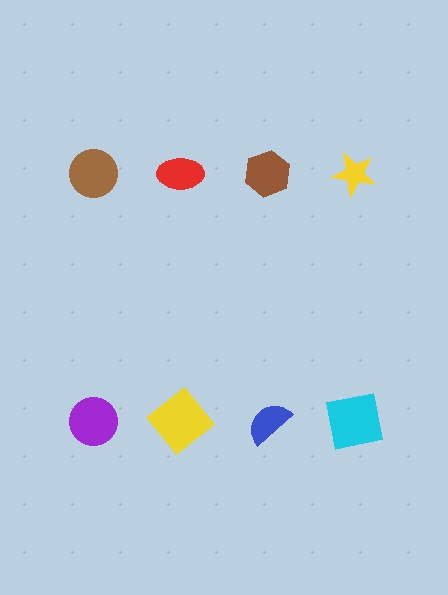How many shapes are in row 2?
4 shapes.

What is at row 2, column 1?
A purple circle.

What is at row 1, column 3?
A brown hexagon.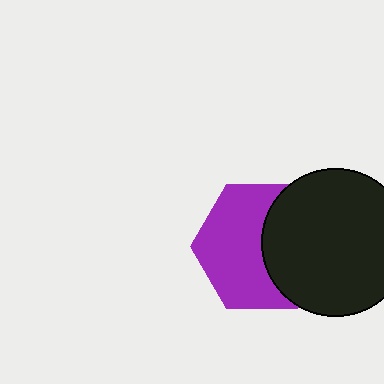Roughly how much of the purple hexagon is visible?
About half of it is visible (roughly 59%).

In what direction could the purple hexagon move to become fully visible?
The purple hexagon could move left. That would shift it out from behind the black circle entirely.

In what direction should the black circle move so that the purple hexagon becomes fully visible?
The black circle should move right. That is the shortest direction to clear the overlap and leave the purple hexagon fully visible.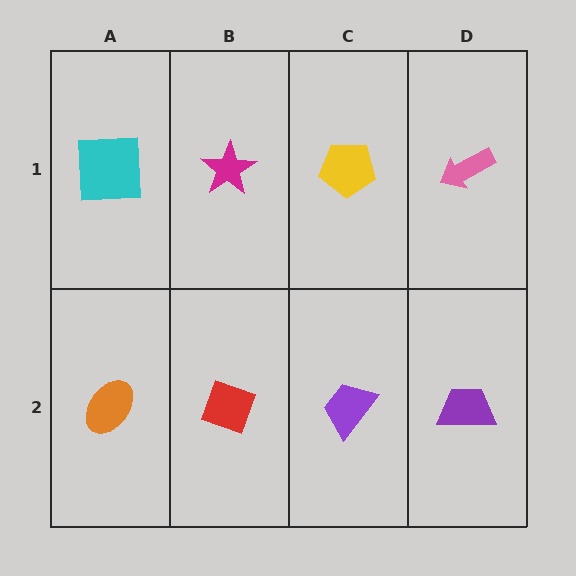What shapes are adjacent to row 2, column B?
A magenta star (row 1, column B), an orange ellipse (row 2, column A), a purple trapezoid (row 2, column C).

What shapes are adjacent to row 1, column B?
A red diamond (row 2, column B), a cyan square (row 1, column A), a yellow pentagon (row 1, column C).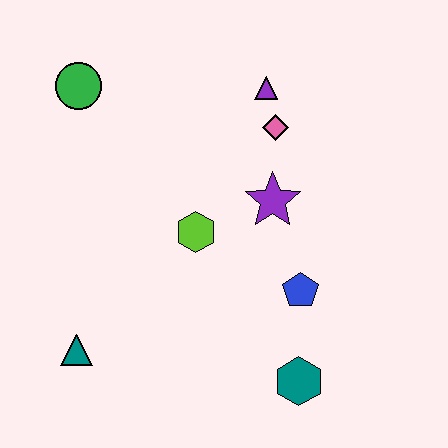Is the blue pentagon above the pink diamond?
No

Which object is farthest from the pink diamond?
The teal triangle is farthest from the pink diamond.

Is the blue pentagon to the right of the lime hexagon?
Yes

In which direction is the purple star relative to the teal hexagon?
The purple star is above the teal hexagon.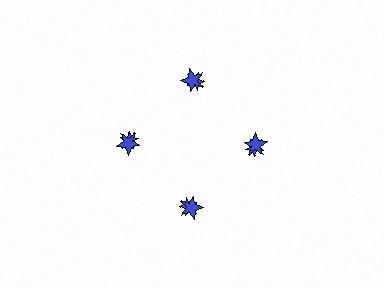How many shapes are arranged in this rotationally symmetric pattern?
There are 8 shapes, arranged in 4 groups of 2.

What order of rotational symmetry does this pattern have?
This pattern has 4-fold rotational symmetry.